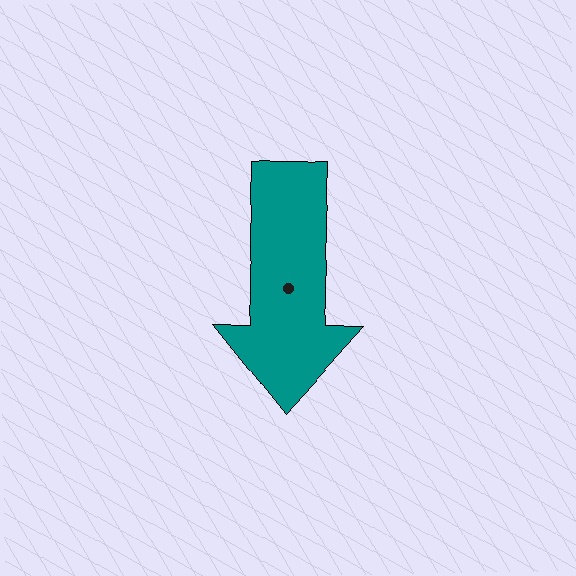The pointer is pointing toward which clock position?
Roughly 6 o'clock.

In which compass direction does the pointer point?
South.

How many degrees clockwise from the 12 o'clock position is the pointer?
Approximately 182 degrees.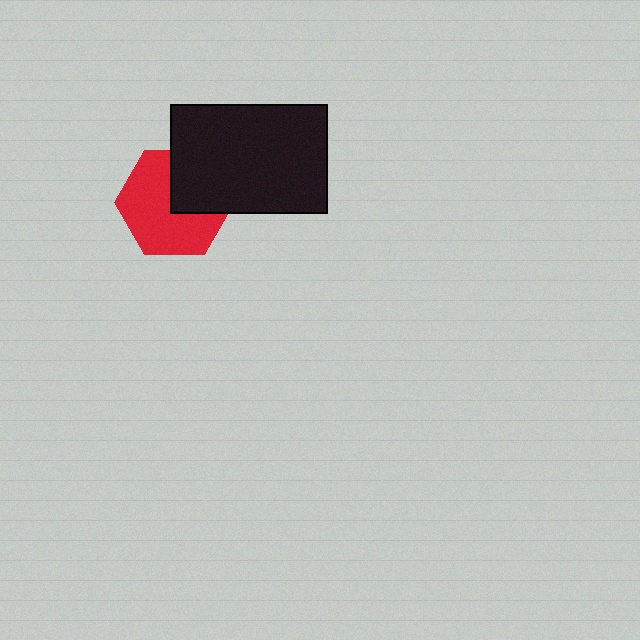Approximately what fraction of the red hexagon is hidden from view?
Roughly 35% of the red hexagon is hidden behind the black rectangle.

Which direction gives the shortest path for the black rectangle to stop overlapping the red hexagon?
Moving toward the upper-right gives the shortest separation.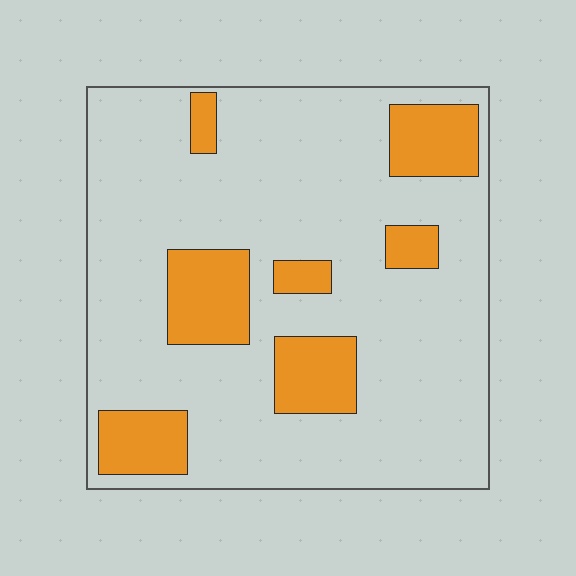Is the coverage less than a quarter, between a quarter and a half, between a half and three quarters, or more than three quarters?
Less than a quarter.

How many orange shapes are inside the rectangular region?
7.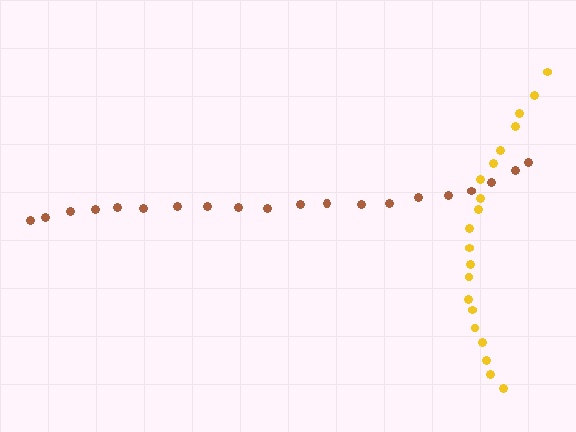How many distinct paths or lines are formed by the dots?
There are 2 distinct paths.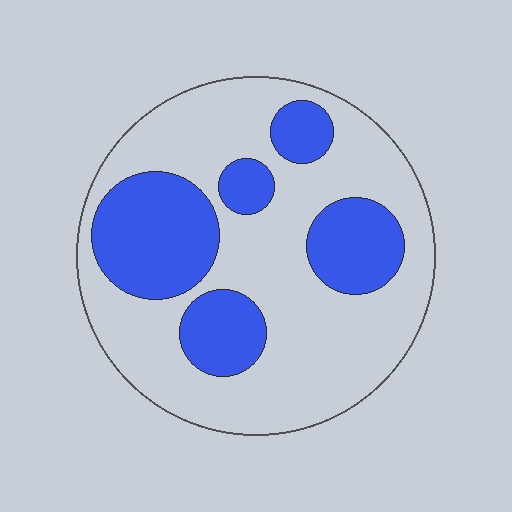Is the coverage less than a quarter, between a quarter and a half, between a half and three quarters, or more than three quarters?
Between a quarter and a half.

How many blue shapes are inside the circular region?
5.